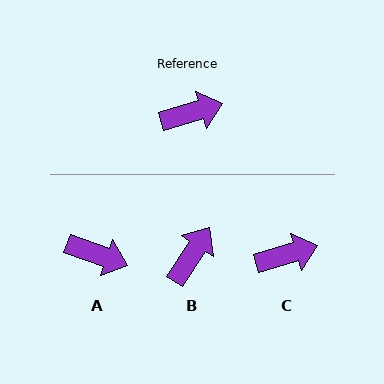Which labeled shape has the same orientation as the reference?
C.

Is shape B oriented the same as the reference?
No, it is off by about 41 degrees.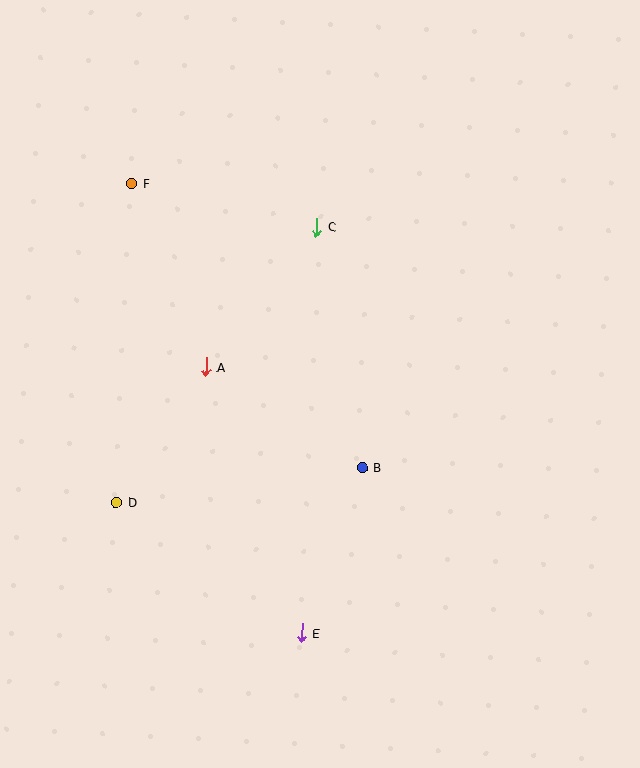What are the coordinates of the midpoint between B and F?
The midpoint between B and F is at (247, 325).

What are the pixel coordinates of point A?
Point A is at (206, 367).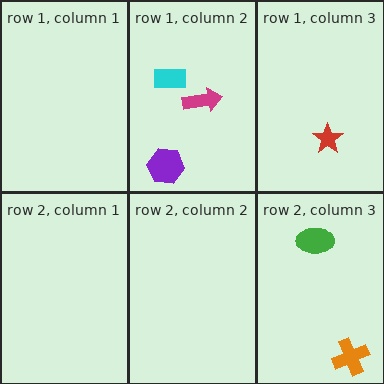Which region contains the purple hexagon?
The row 1, column 2 region.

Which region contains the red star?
The row 1, column 3 region.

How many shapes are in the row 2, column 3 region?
2.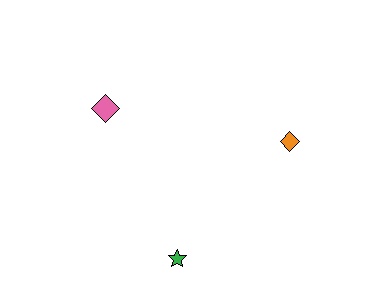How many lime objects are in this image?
There are no lime objects.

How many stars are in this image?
There is 1 star.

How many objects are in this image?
There are 3 objects.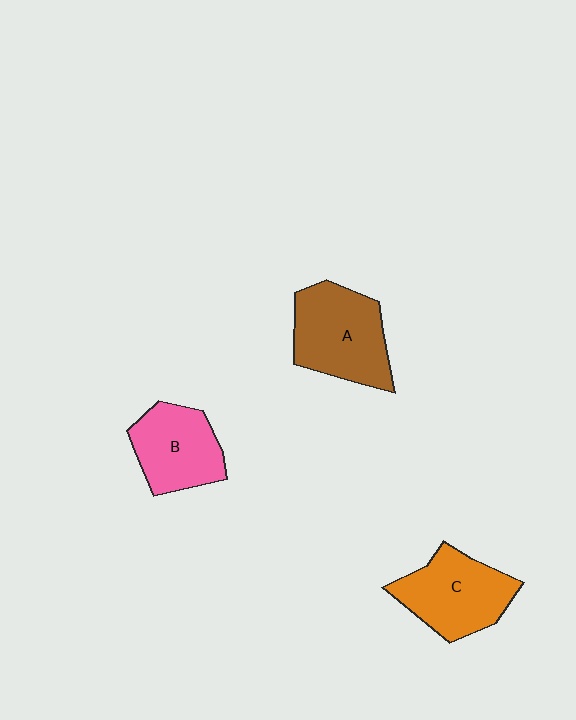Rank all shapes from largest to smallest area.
From largest to smallest: A (brown), C (orange), B (pink).